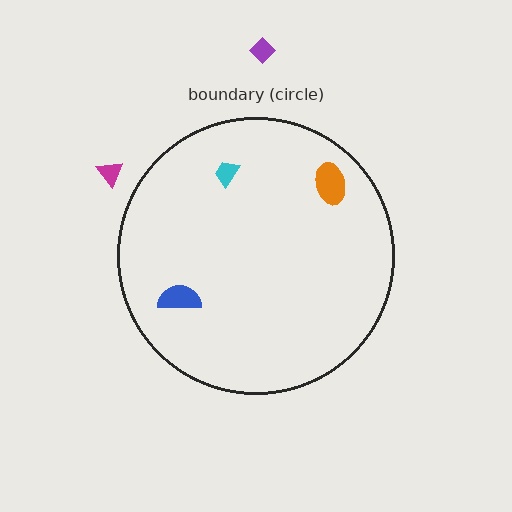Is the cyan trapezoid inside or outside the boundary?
Inside.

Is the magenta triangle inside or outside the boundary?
Outside.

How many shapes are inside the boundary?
3 inside, 2 outside.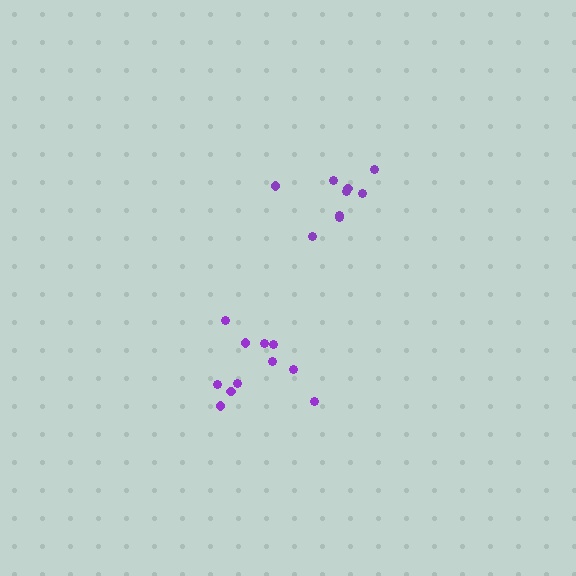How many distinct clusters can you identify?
There are 2 distinct clusters.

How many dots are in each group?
Group 1: 11 dots, Group 2: 9 dots (20 total).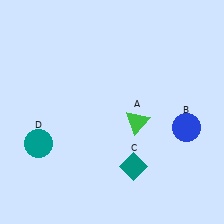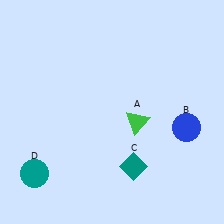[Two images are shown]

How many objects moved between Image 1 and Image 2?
1 object moved between the two images.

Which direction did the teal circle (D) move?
The teal circle (D) moved down.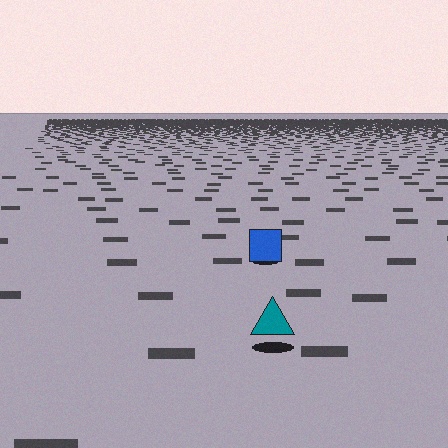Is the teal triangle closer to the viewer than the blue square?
Yes. The teal triangle is closer — you can tell from the texture gradient: the ground texture is coarser near it.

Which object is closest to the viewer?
The teal triangle is closest. The texture marks near it are larger and more spread out.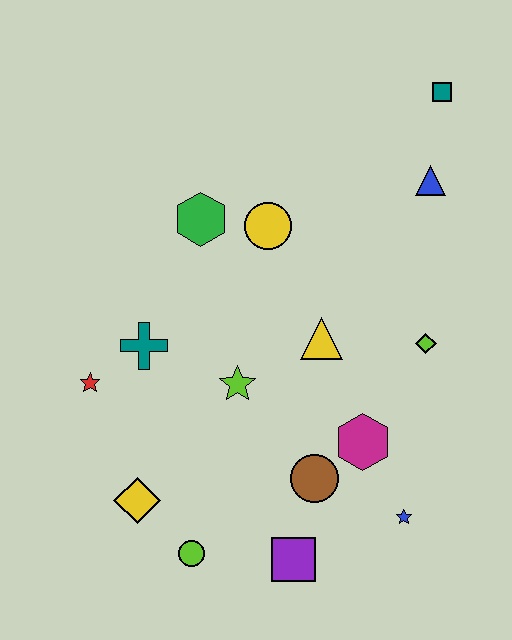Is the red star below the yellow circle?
Yes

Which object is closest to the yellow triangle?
The lime star is closest to the yellow triangle.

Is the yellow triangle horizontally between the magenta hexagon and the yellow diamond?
Yes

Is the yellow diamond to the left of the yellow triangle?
Yes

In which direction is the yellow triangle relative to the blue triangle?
The yellow triangle is below the blue triangle.